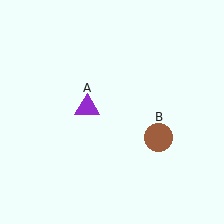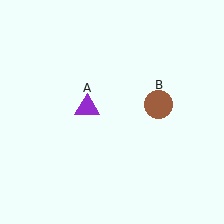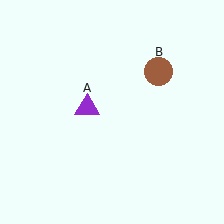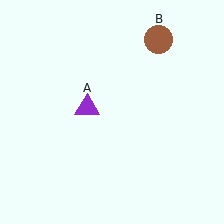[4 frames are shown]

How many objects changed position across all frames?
1 object changed position: brown circle (object B).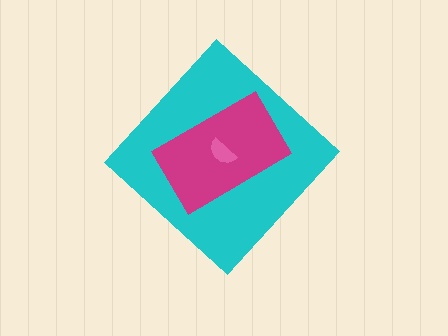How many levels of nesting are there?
3.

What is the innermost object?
The pink semicircle.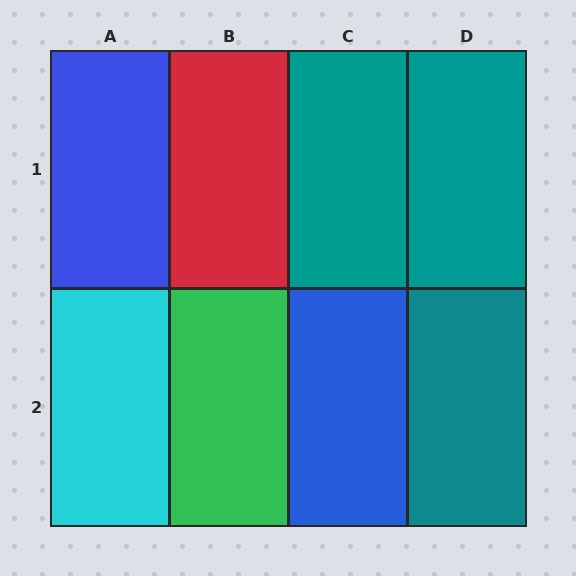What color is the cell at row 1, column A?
Blue.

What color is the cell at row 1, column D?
Teal.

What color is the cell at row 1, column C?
Teal.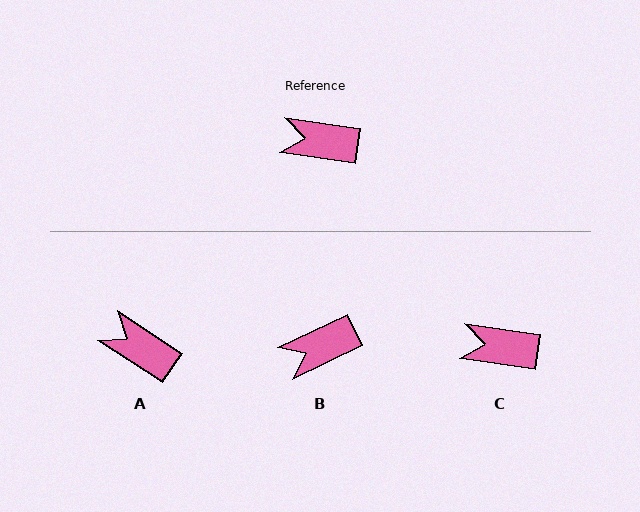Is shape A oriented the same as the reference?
No, it is off by about 25 degrees.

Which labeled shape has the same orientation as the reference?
C.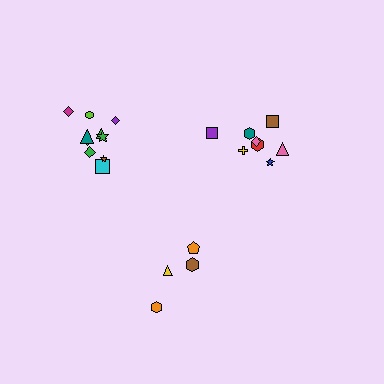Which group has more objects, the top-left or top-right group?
The top-left group.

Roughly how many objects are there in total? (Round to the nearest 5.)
Roughly 20 objects in total.